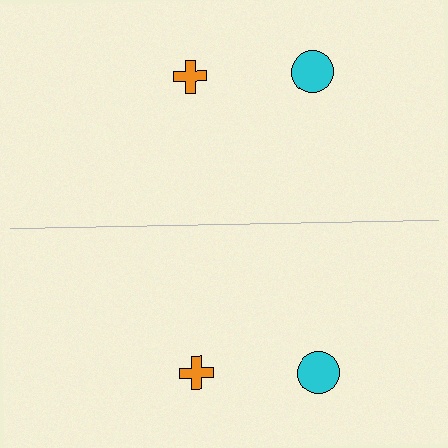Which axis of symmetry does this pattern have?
The pattern has a horizontal axis of symmetry running through the center of the image.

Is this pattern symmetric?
Yes, this pattern has bilateral (reflection) symmetry.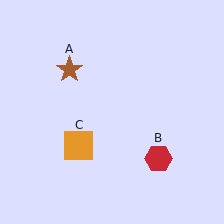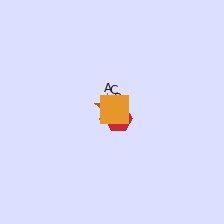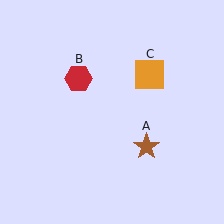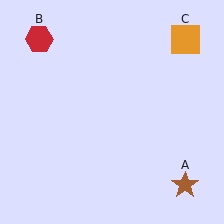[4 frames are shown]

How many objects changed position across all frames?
3 objects changed position: brown star (object A), red hexagon (object B), orange square (object C).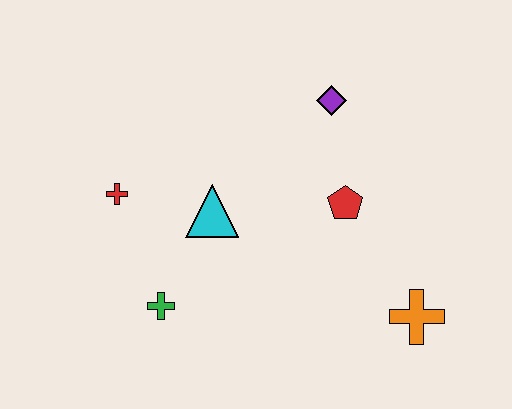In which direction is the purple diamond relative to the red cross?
The purple diamond is to the right of the red cross.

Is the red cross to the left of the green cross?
Yes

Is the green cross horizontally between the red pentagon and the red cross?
Yes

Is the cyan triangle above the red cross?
No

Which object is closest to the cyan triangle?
The red cross is closest to the cyan triangle.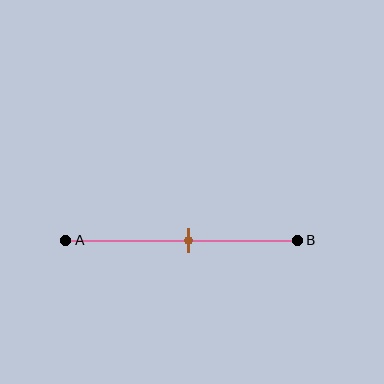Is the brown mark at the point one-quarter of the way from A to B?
No, the mark is at about 55% from A, not at the 25% one-quarter point.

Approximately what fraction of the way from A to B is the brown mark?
The brown mark is approximately 55% of the way from A to B.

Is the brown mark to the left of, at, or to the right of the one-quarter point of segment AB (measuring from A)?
The brown mark is to the right of the one-quarter point of segment AB.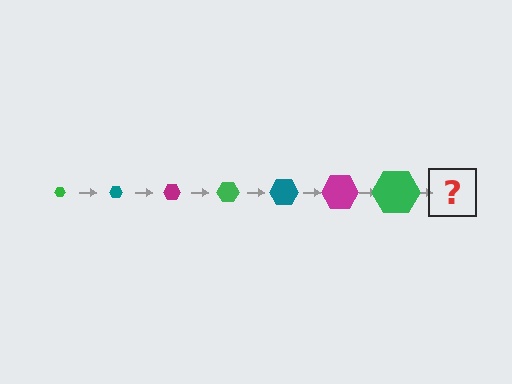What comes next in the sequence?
The next element should be a teal hexagon, larger than the previous one.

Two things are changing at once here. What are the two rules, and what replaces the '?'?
The two rules are that the hexagon grows larger each step and the color cycles through green, teal, and magenta. The '?' should be a teal hexagon, larger than the previous one.